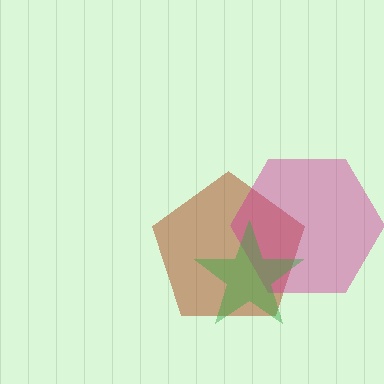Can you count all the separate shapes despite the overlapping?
Yes, there are 3 separate shapes.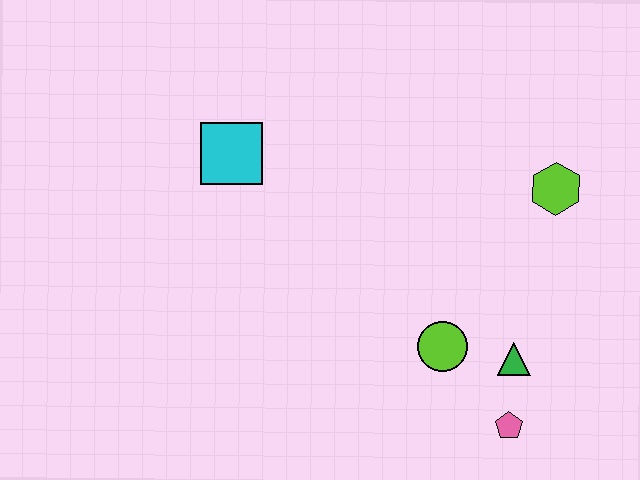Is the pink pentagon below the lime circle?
Yes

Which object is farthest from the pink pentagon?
The cyan square is farthest from the pink pentagon.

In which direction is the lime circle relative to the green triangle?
The lime circle is to the left of the green triangle.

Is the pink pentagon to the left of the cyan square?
No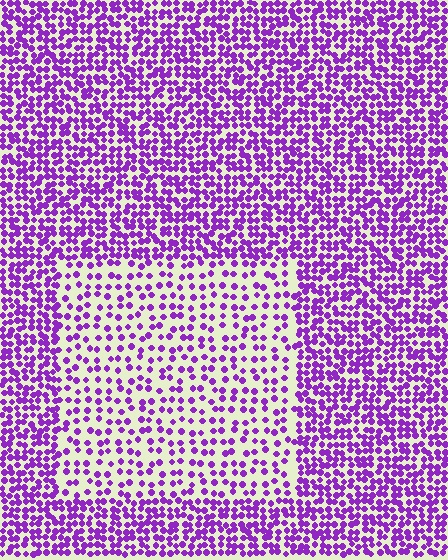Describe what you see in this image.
The image contains small purple elements arranged at two different densities. A rectangle-shaped region is visible where the elements are less densely packed than the surrounding area.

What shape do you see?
I see a rectangle.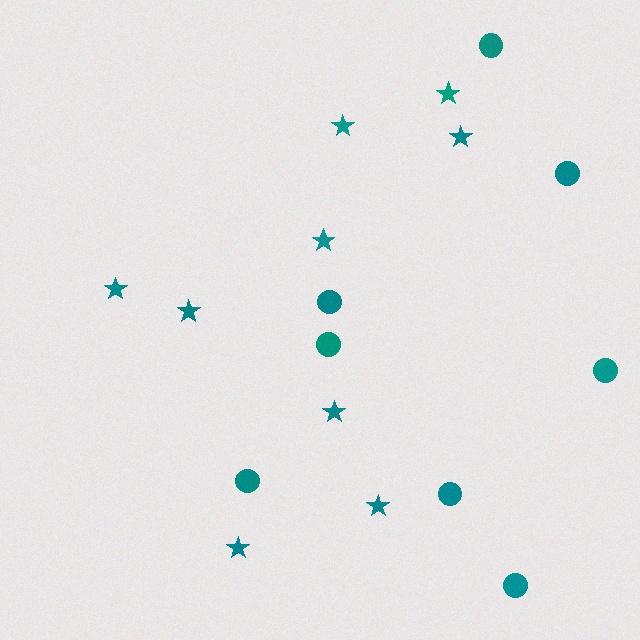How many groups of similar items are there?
There are 2 groups: one group of stars (9) and one group of circles (8).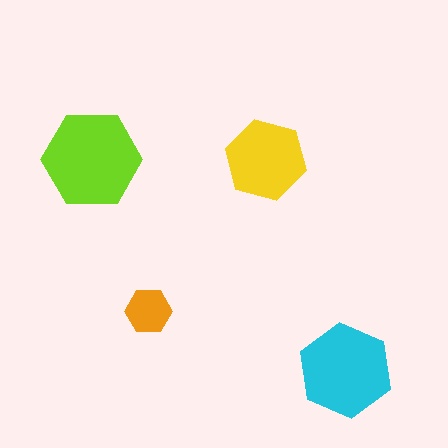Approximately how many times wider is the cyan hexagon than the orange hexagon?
About 2 times wider.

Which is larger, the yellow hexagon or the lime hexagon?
The lime one.